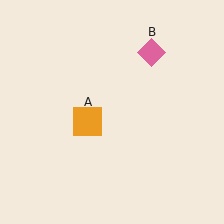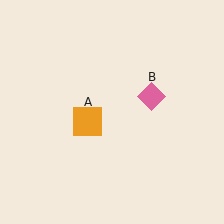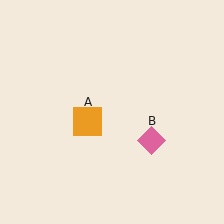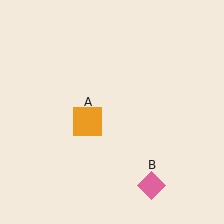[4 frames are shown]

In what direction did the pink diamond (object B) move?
The pink diamond (object B) moved down.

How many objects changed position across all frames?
1 object changed position: pink diamond (object B).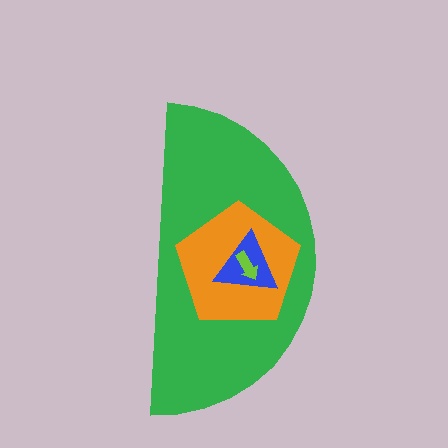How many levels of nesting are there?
4.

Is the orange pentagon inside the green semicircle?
Yes.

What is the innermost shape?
The lime arrow.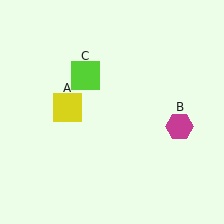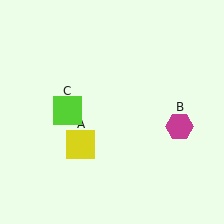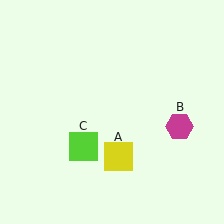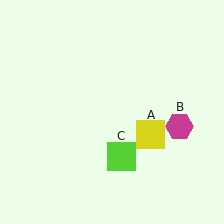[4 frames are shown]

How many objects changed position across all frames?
2 objects changed position: yellow square (object A), lime square (object C).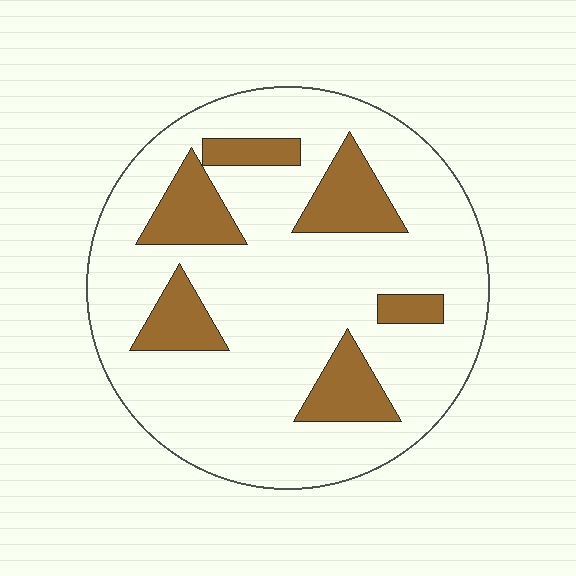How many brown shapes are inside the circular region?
6.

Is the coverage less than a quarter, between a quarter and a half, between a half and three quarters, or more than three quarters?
Less than a quarter.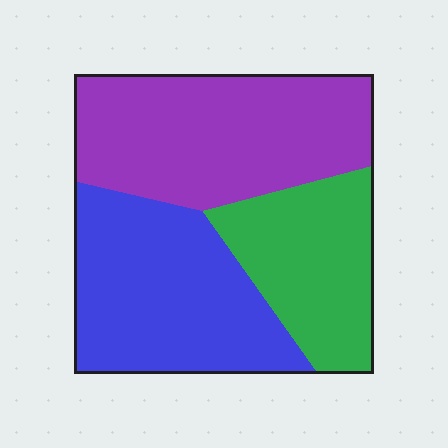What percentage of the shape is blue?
Blue takes up about three eighths (3/8) of the shape.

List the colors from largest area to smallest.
From largest to smallest: purple, blue, green.